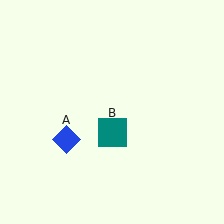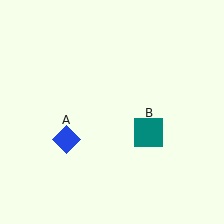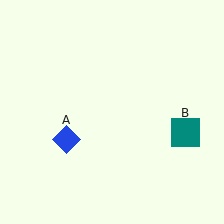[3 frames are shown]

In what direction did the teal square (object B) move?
The teal square (object B) moved right.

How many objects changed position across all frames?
1 object changed position: teal square (object B).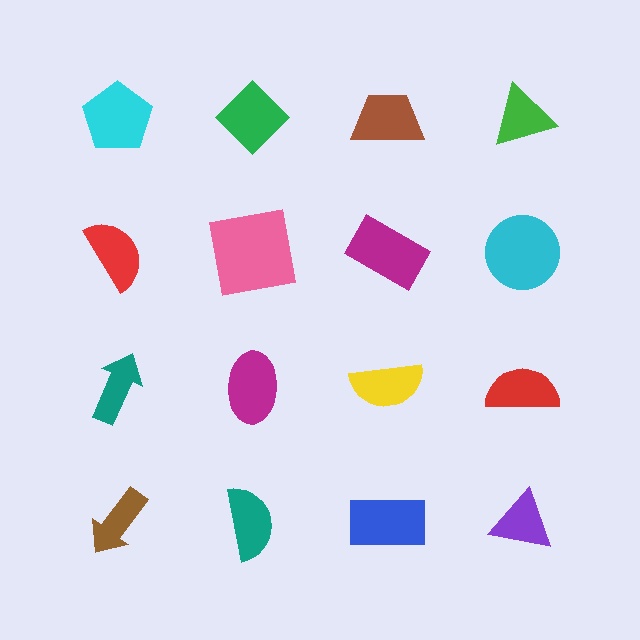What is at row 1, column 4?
A green triangle.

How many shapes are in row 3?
4 shapes.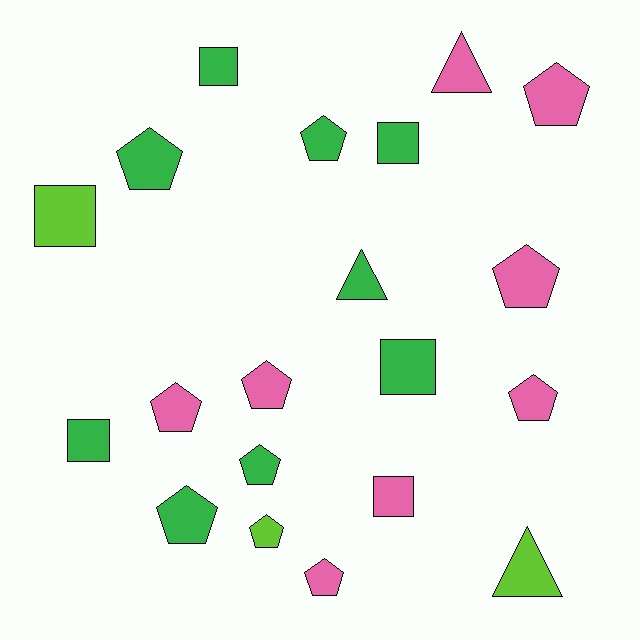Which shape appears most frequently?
Pentagon, with 11 objects.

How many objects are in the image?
There are 20 objects.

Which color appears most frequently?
Green, with 9 objects.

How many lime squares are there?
There is 1 lime square.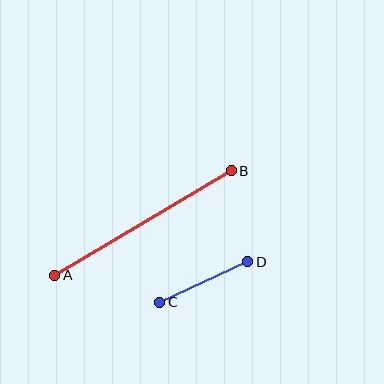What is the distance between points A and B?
The distance is approximately 205 pixels.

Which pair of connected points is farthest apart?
Points A and B are farthest apart.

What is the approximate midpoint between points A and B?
The midpoint is at approximately (143, 223) pixels.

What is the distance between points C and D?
The distance is approximately 97 pixels.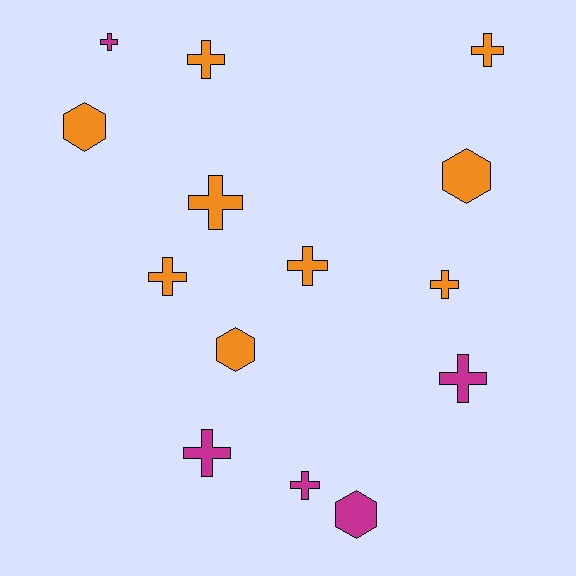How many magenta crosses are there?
There are 4 magenta crosses.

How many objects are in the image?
There are 14 objects.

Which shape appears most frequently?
Cross, with 10 objects.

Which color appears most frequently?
Orange, with 9 objects.